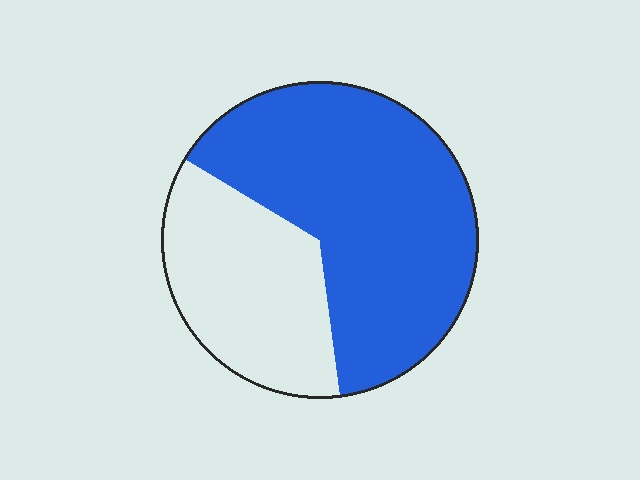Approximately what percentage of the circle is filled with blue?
Approximately 65%.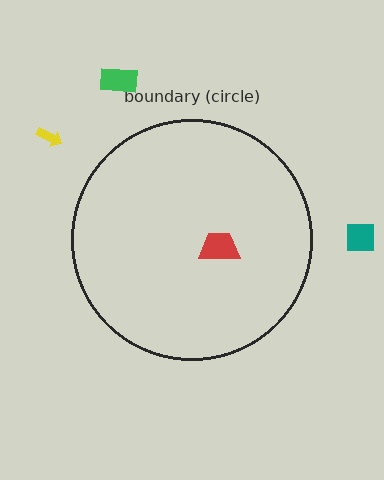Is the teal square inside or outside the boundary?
Outside.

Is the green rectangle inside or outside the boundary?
Outside.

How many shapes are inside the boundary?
1 inside, 3 outside.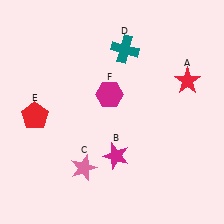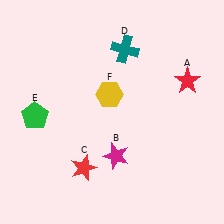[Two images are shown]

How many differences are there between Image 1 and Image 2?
There are 3 differences between the two images.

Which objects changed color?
C changed from pink to red. E changed from red to green. F changed from magenta to yellow.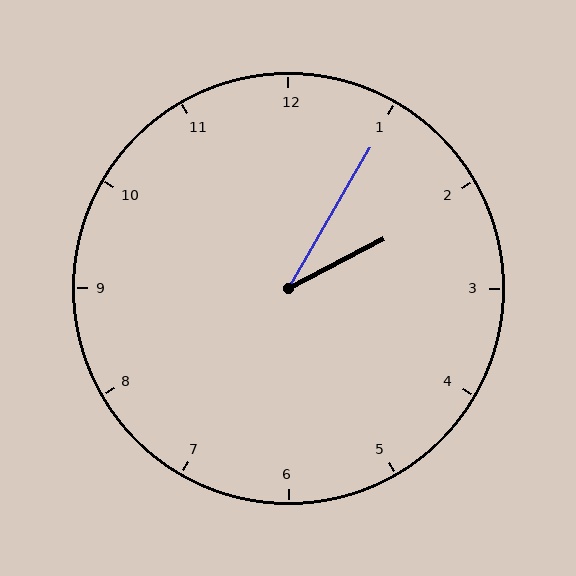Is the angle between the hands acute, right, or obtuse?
It is acute.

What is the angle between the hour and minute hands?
Approximately 32 degrees.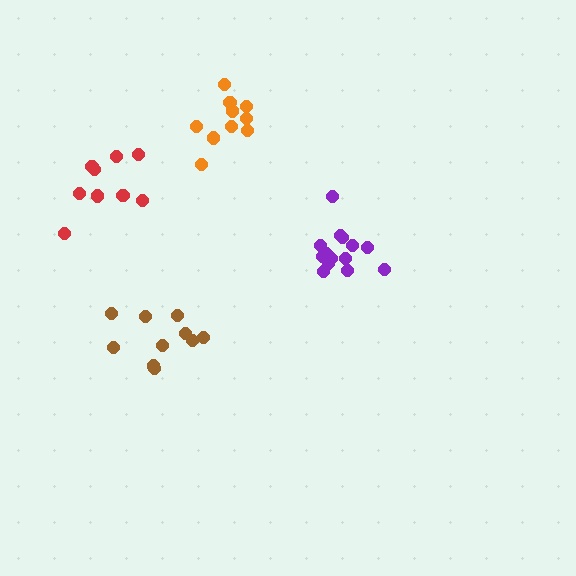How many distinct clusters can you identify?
There are 4 distinct clusters.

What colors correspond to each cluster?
The clusters are colored: orange, brown, purple, red.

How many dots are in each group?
Group 1: 10 dots, Group 2: 10 dots, Group 3: 14 dots, Group 4: 9 dots (43 total).